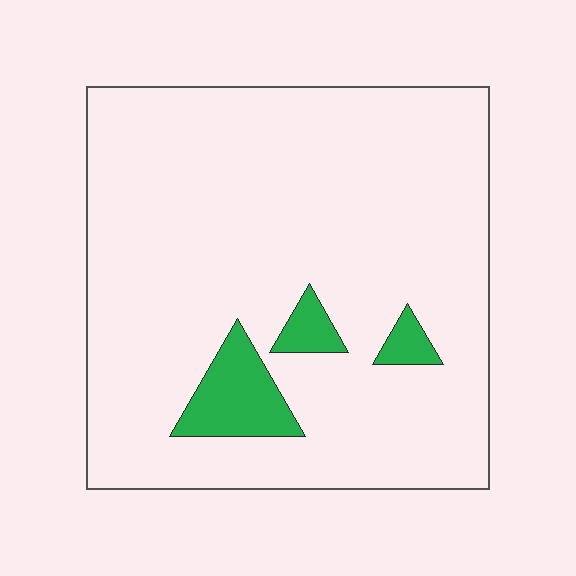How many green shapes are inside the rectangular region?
3.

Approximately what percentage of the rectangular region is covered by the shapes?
Approximately 10%.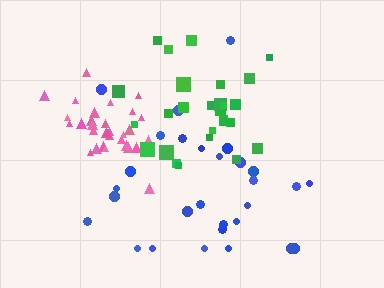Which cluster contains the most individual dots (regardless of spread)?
Pink (30).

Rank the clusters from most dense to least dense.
pink, green, blue.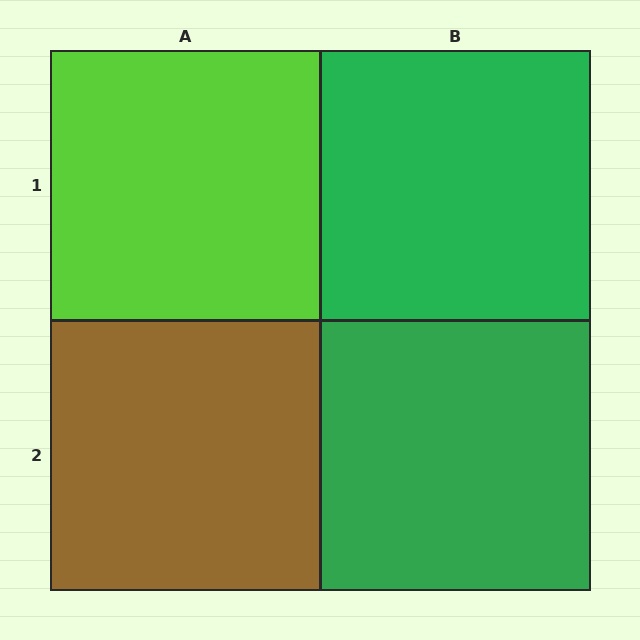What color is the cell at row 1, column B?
Green.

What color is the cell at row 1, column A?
Lime.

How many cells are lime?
1 cell is lime.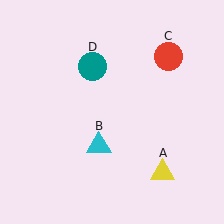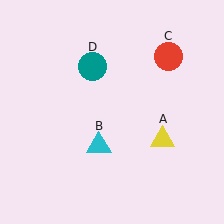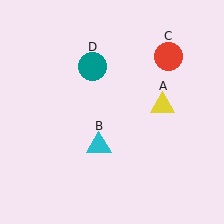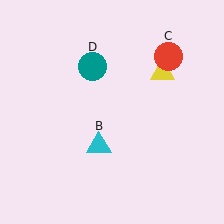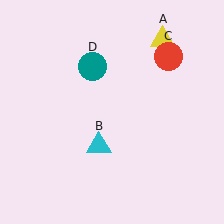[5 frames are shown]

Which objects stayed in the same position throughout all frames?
Cyan triangle (object B) and red circle (object C) and teal circle (object D) remained stationary.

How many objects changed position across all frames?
1 object changed position: yellow triangle (object A).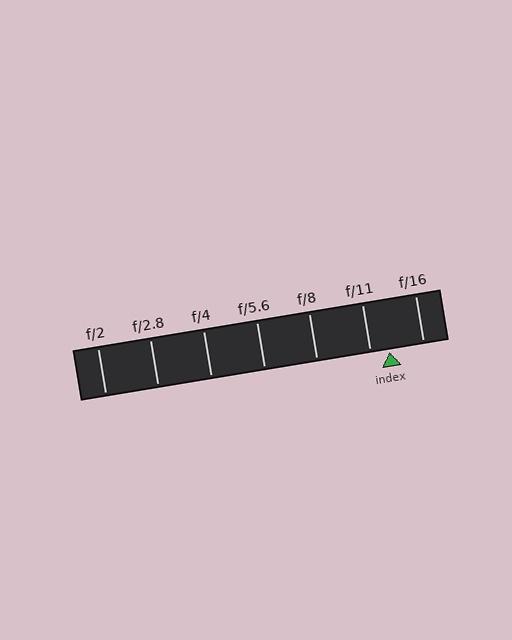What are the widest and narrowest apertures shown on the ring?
The widest aperture shown is f/2 and the narrowest is f/16.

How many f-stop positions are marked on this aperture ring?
There are 7 f-stop positions marked.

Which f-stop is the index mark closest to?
The index mark is closest to f/11.